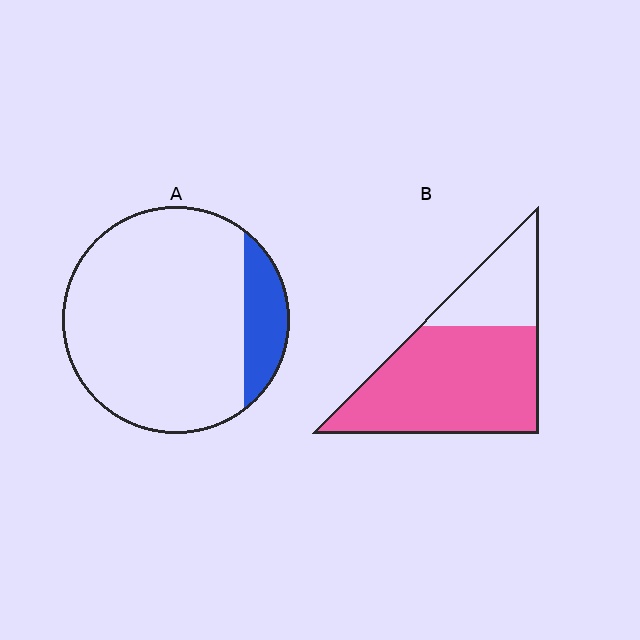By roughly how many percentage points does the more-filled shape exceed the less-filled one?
By roughly 60 percentage points (B over A).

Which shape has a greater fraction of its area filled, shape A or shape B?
Shape B.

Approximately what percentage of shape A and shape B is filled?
A is approximately 15% and B is approximately 70%.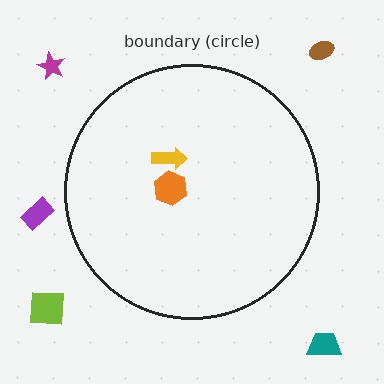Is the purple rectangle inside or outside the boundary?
Outside.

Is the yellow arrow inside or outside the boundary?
Inside.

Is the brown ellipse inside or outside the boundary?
Outside.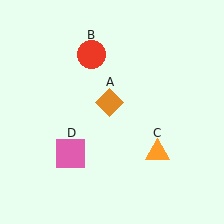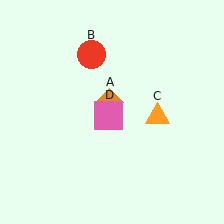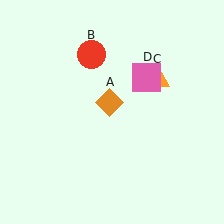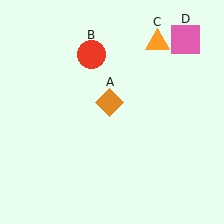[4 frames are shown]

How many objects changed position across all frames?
2 objects changed position: orange triangle (object C), pink square (object D).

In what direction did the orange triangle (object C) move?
The orange triangle (object C) moved up.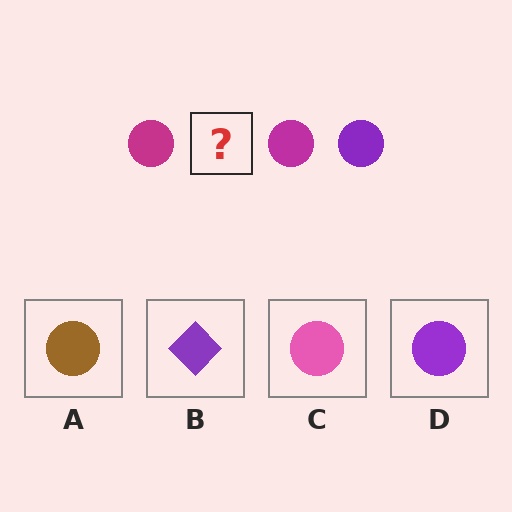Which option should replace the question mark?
Option D.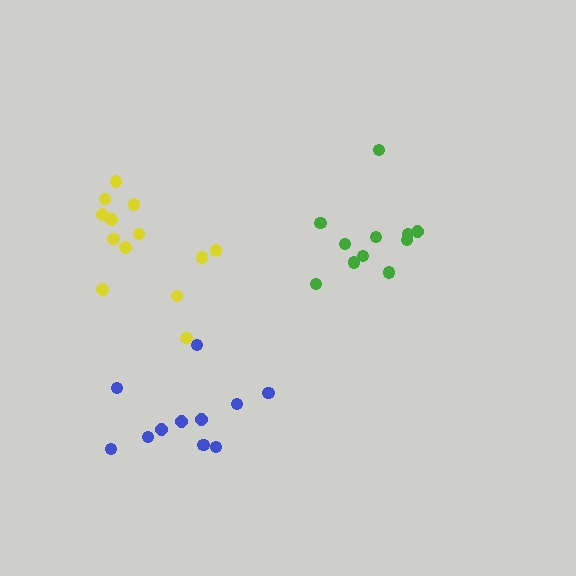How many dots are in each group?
Group 1: 11 dots, Group 2: 11 dots, Group 3: 13 dots (35 total).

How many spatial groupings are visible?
There are 3 spatial groupings.